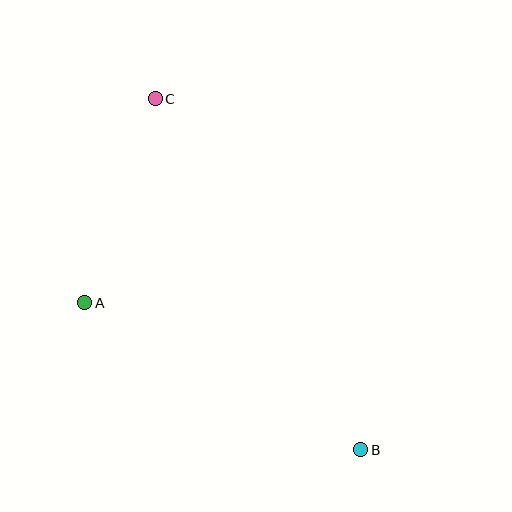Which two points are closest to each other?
Points A and C are closest to each other.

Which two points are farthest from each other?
Points B and C are farthest from each other.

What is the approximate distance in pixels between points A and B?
The distance between A and B is approximately 313 pixels.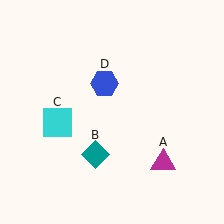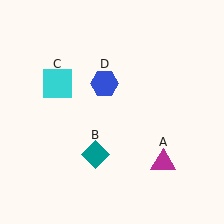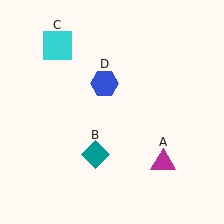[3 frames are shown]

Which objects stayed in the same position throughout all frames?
Magenta triangle (object A) and teal diamond (object B) and blue hexagon (object D) remained stationary.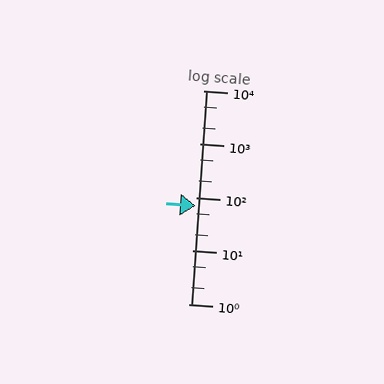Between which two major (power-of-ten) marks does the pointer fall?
The pointer is between 10 and 100.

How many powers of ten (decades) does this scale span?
The scale spans 4 decades, from 1 to 10000.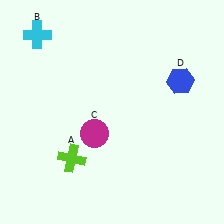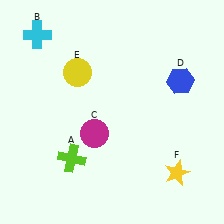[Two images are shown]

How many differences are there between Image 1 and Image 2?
There are 2 differences between the two images.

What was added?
A yellow circle (E), a yellow star (F) were added in Image 2.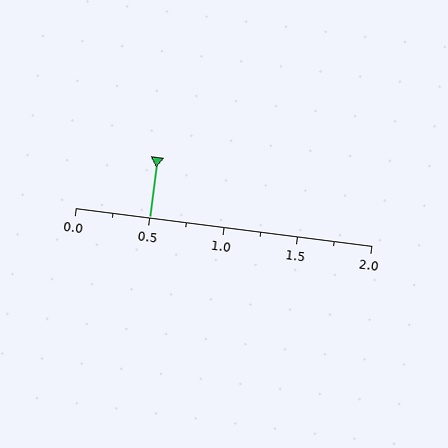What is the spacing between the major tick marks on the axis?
The major ticks are spaced 0.5 apart.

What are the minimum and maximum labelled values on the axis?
The axis runs from 0.0 to 2.0.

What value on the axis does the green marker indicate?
The marker indicates approximately 0.5.